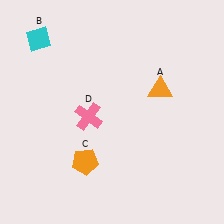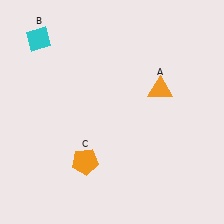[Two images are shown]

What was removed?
The pink cross (D) was removed in Image 2.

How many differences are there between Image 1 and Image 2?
There is 1 difference between the two images.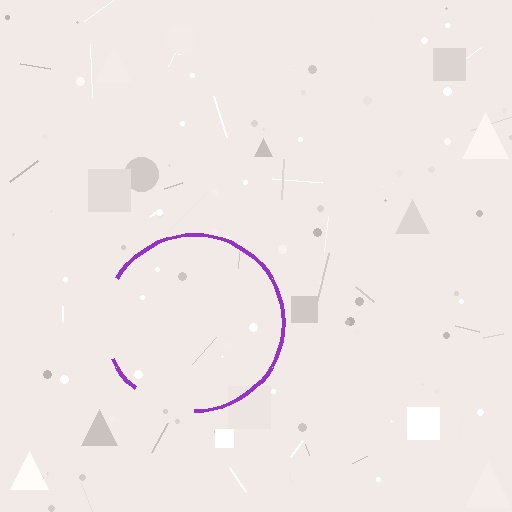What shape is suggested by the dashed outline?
The dashed outline suggests a circle.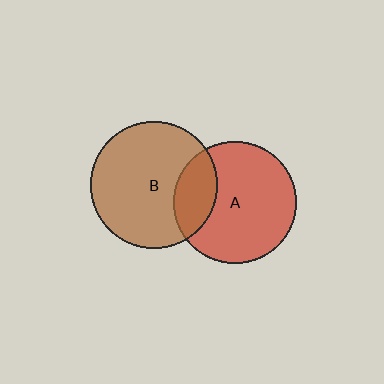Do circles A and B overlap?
Yes.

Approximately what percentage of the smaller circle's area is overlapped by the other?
Approximately 20%.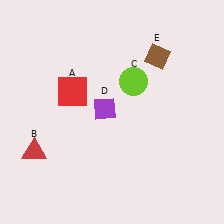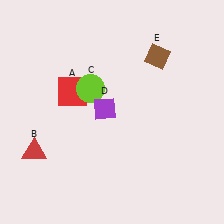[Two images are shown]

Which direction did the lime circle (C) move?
The lime circle (C) moved left.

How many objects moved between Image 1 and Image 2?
1 object moved between the two images.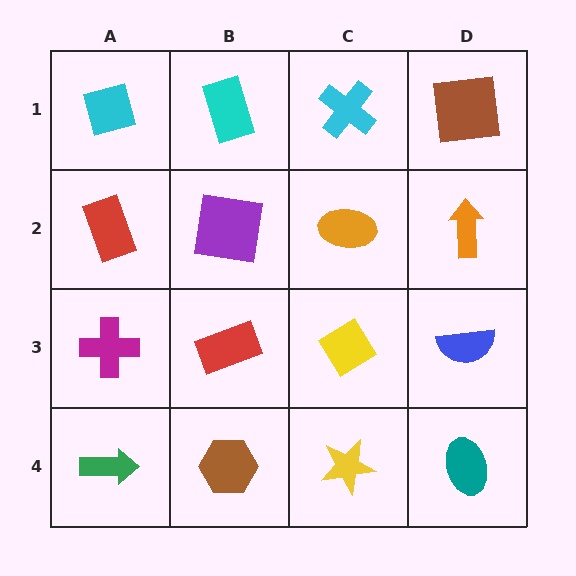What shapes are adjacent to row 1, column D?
An orange arrow (row 2, column D), a cyan cross (row 1, column C).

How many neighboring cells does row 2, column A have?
3.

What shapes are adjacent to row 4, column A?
A magenta cross (row 3, column A), a brown hexagon (row 4, column B).